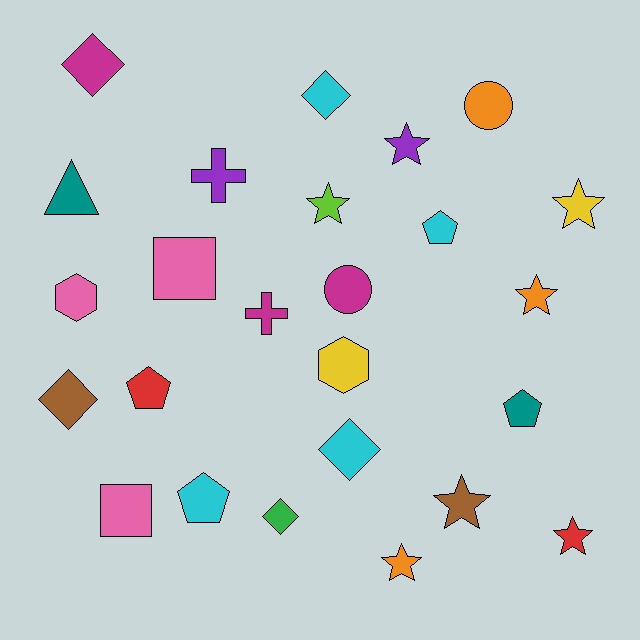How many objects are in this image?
There are 25 objects.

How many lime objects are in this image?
There is 1 lime object.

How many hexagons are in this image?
There are 2 hexagons.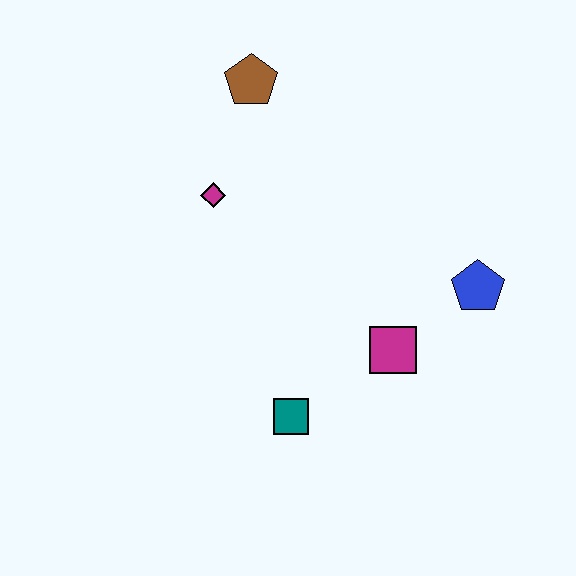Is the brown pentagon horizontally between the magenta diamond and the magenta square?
Yes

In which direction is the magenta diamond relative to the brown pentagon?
The magenta diamond is below the brown pentagon.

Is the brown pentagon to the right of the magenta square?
No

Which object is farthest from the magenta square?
The brown pentagon is farthest from the magenta square.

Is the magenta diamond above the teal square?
Yes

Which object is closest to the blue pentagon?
The magenta square is closest to the blue pentagon.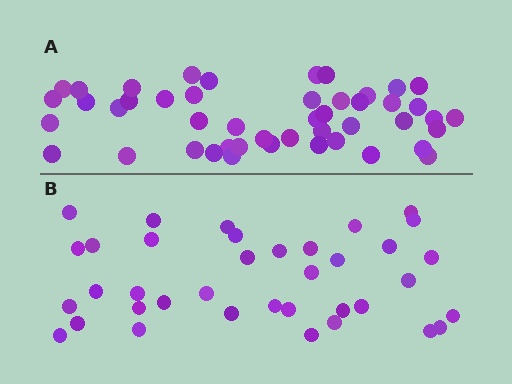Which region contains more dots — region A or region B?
Region A (the top region) has more dots.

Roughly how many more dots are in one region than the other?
Region A has roughly 10 or so more dots than region B.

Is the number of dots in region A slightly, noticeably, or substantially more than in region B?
Region A has noticeably more, but not dramatically so. The ratio is roughly 1.3 to 1.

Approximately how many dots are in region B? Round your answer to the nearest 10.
About 40 dots. (The exact count is 37, which rounds to 40.)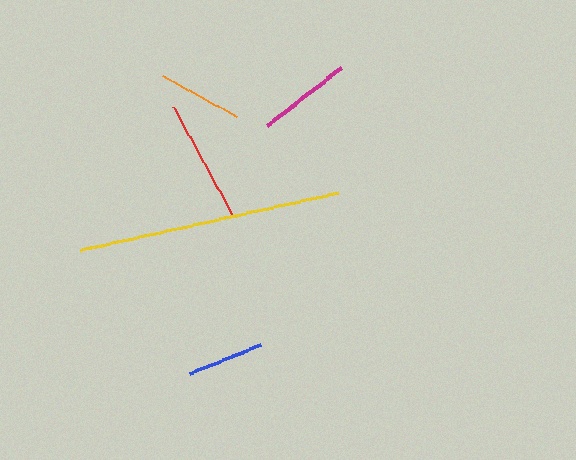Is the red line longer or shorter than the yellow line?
The yellow line is longer than the red line.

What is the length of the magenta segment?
The magenta segment is approximately 94 pixels long.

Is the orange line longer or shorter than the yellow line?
The yellow line is longer than the orange line.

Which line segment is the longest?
The yellow line is the longest at approximately 264 pixels.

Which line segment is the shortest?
The blue line is the shortest at approximately 77 pixels.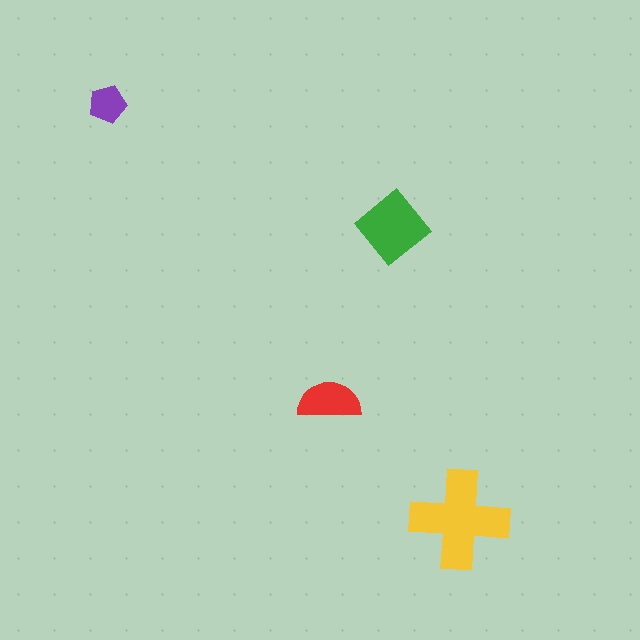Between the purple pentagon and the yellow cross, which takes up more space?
The yellow cross.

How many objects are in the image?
There are 4 objects in the image.